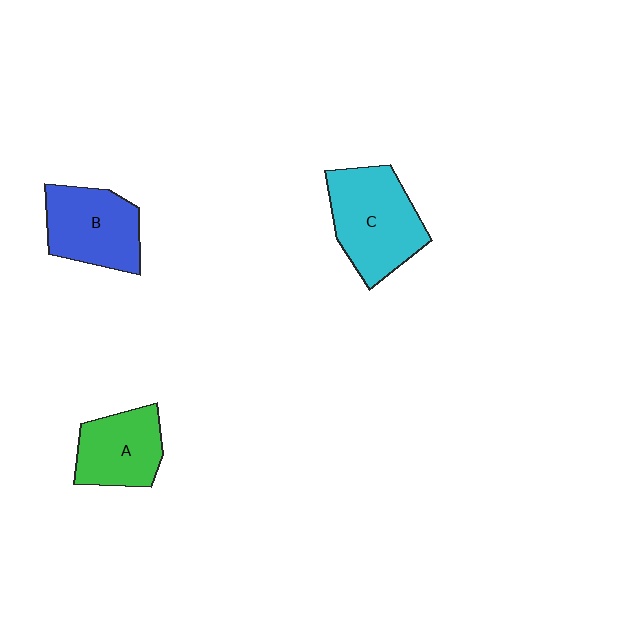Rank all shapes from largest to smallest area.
From largest to smallest: C (cyan), B (blue), A (green).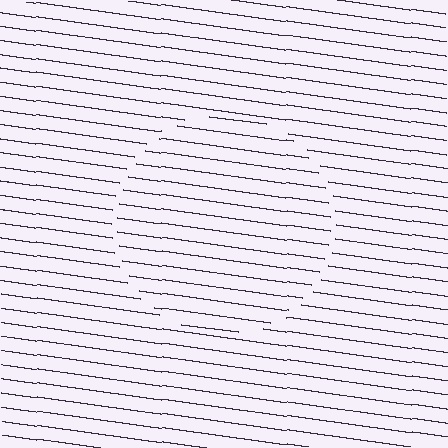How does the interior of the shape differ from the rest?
The interior of the shape contains the same grating, shifted by half a period — the contour is defined by the phase discontinuity where line-ends from the inner and outer gratings abut.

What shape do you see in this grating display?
An illusory circle. The interior of the shape contains the same grating, shifted by half a period — the contour is defined by the phase discontinuity where line-ends from the inner and outer gratings abut.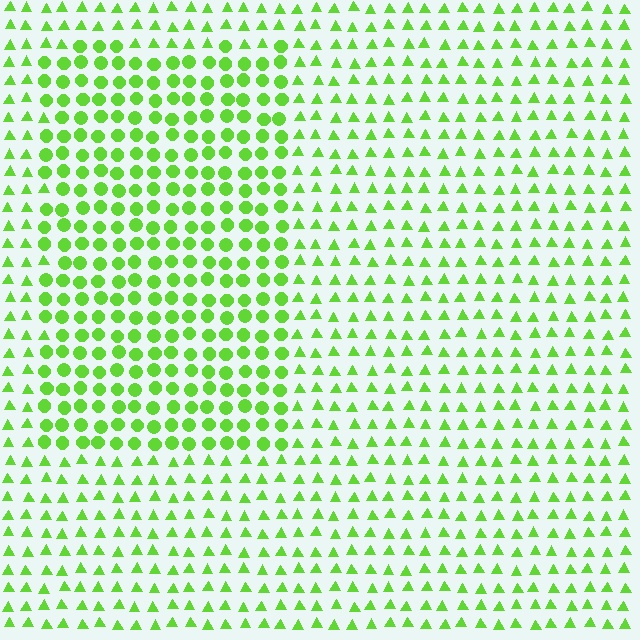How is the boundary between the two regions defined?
The boundary is defined by a change in element shape: circles inside vs. triangles outside. All elements share the same color and spacing.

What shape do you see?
I see a rectangle.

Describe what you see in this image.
The image is filled with small lime elements arranged in a uniform grid. A rectangle-shaped region contains circles, while the surrounding area contains triangles. The boundary is defined purely by the change in element shape.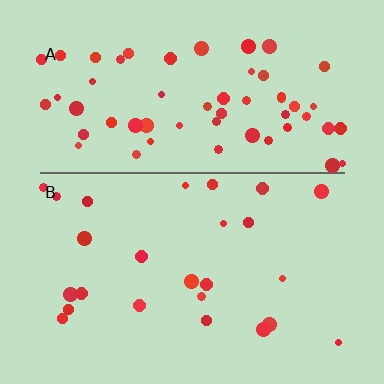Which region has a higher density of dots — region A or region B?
A (the top).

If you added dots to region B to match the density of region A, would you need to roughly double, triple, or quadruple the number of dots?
Approximately double.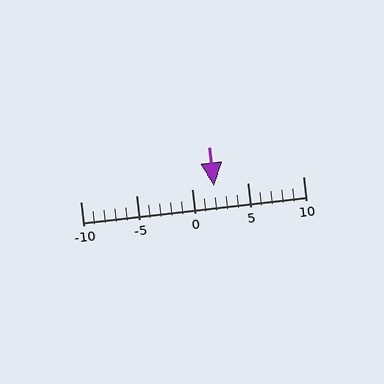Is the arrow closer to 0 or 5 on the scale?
The arrow is closer to 0.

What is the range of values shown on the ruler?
The ruler shows values from -10 to 10.